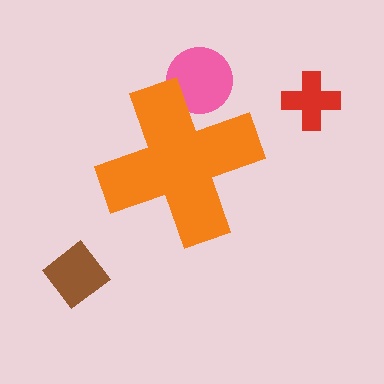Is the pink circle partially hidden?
Yes, the pink circle is partially hidden behind the orange cross.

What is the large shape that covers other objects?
An orange cross.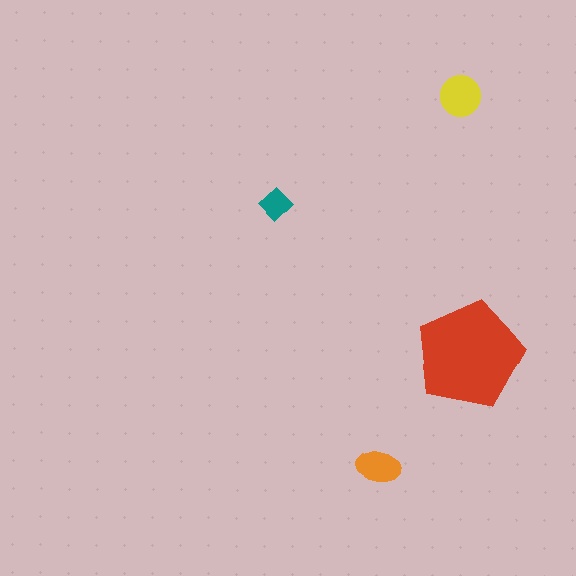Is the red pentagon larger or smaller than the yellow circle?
Larger.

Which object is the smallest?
The teal diamond.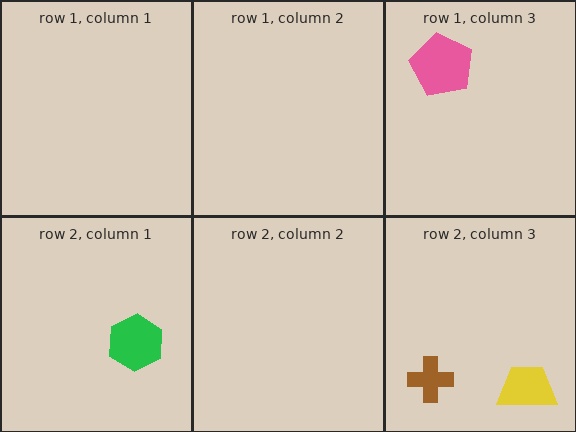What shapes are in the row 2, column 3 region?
The yellow trapezoid, the brown cross.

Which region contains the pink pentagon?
The row 1, column 3 region.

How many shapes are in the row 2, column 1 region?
1.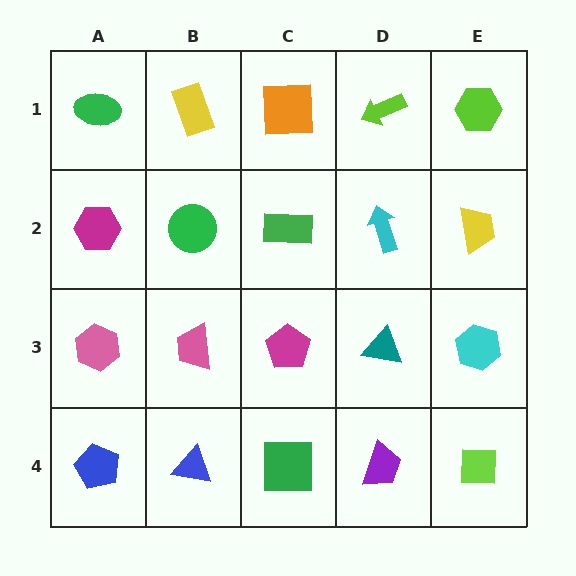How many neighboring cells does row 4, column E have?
2.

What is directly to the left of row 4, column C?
A blue triangle.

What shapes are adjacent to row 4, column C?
A magenta pentagon (row 3, column C), a blue triangle (row 4, column B), a purple trapezoid (row 4, column D).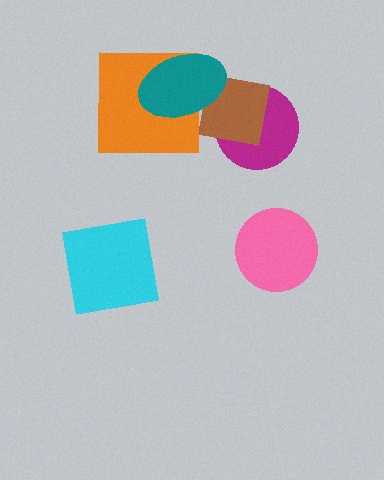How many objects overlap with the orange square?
1 object overlaps with the orange square.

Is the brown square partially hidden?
Yes, it is partially covered by another shape.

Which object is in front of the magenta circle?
The brown square is in front of the magenta circle.